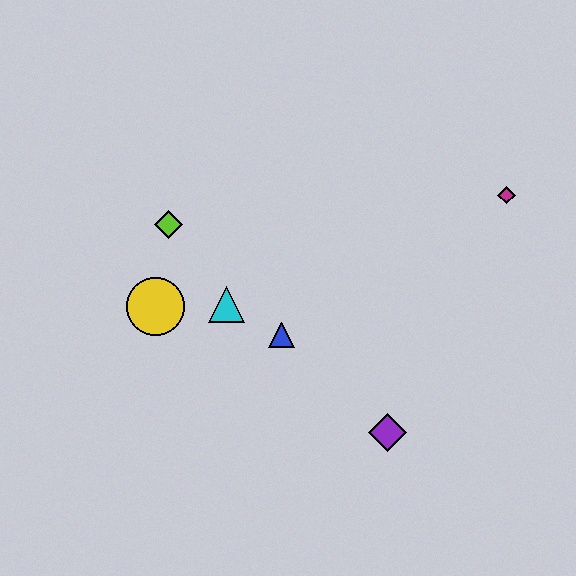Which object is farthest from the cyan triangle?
The magenta diamond is farthest from the cyan triangle.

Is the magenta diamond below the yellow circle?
No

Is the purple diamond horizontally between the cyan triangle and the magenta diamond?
Yes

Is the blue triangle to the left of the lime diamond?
No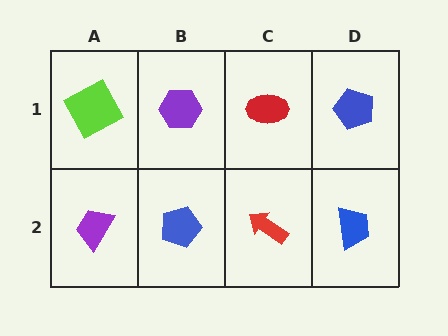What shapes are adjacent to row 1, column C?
A red arrow (row 2, column C), a purple hexagon (row 1, column B), a blue pentagon (row 1, column D).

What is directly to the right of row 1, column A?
A purple hexagon.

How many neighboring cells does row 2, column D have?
2.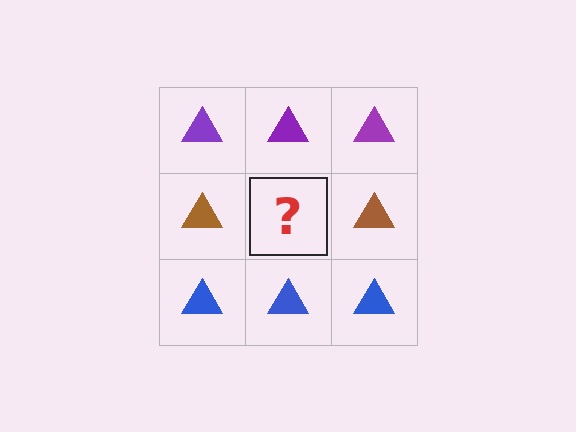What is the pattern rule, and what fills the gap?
The rule is that each row has a consistent color. The gap should be filled with a brown triangle.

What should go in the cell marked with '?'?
The missing cell should contain a brown triangle.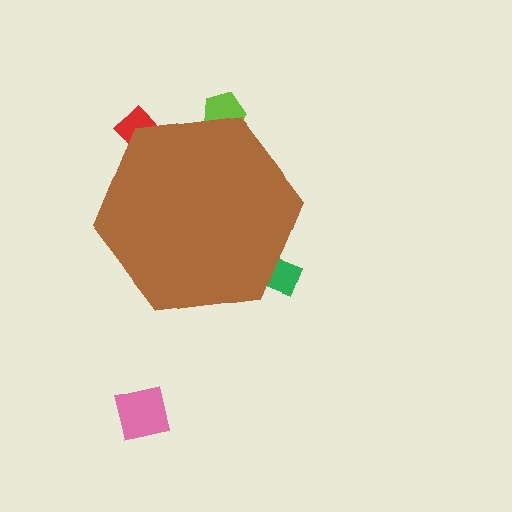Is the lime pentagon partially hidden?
Yes, the lime pentagon is partially hidden behind the brown hexagon.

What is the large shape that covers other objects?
A brown hexagon.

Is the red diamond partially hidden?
Yes, the red diamond is partially hidden behind the brown hexagon.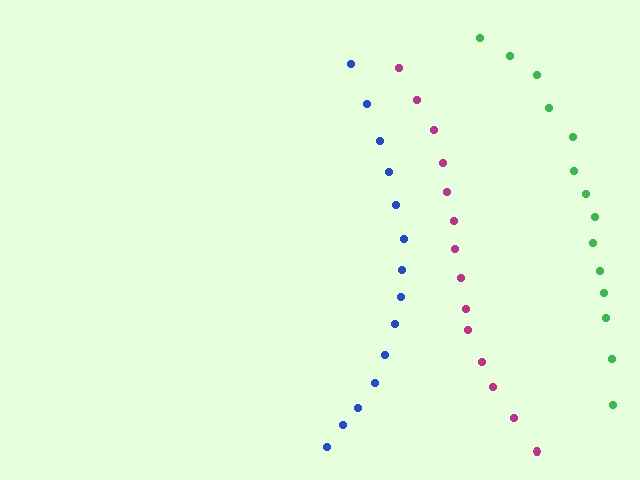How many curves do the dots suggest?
There are 3 distinct paths.